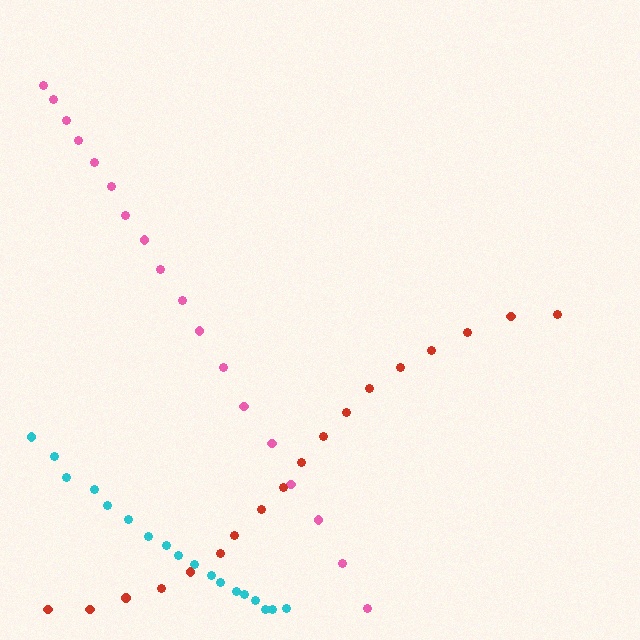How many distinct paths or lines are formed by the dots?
There are 3 distinct paths.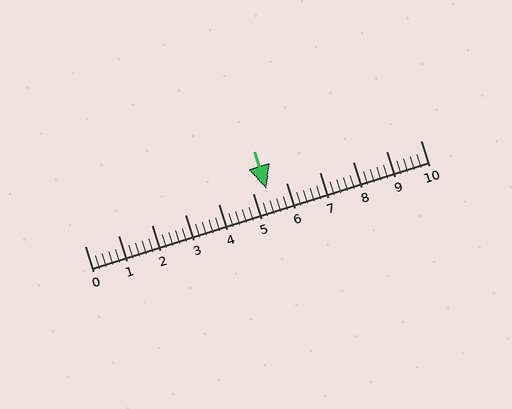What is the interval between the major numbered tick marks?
The major tick marks are spaced 1 units apart.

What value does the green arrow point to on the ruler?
The green arrow points to approximately 5.4.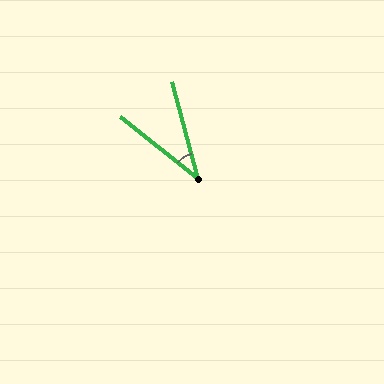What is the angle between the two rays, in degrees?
Approximately 37 degrees.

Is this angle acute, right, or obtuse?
It is acute.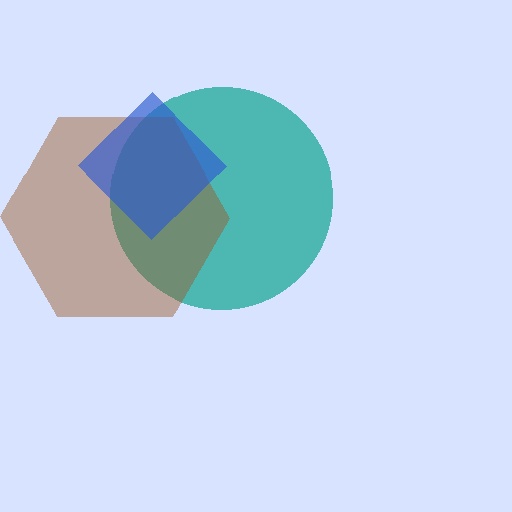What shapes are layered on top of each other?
The layered shapes are: a teal circle, a brown hexagon, a blue diamond.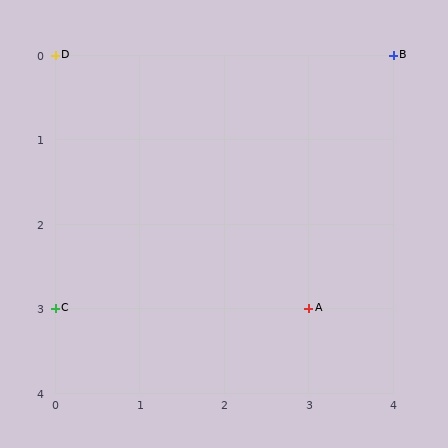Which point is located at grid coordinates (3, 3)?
Point A is at (3, 3).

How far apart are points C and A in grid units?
Points C and A are 3 columns apart.